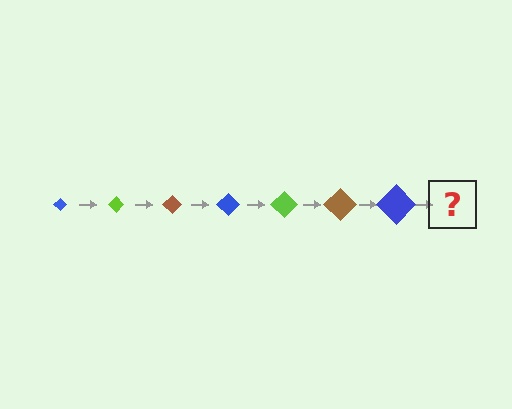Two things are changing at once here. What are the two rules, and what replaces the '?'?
The two rules are that the diamond grows larger each step and the color cycles through blue, lime, and brown. The '?' should be a lime diamond, larger than the previous one.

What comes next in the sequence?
The next element should be a lime diamond, larger than the previous one.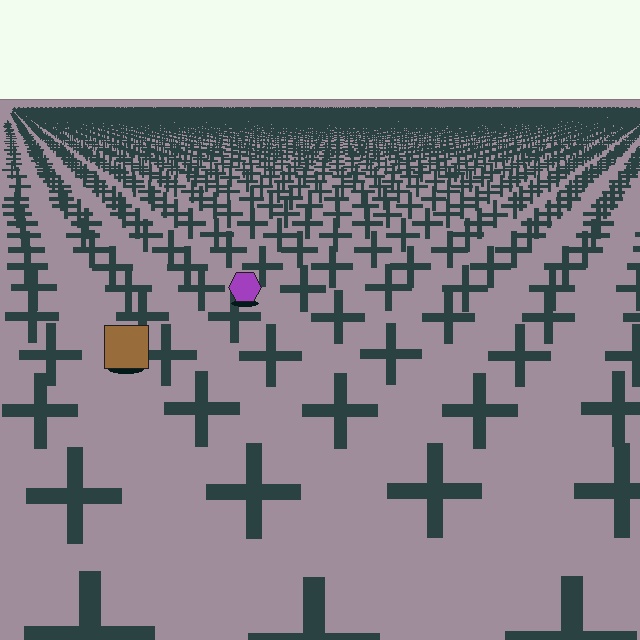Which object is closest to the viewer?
The brown square is closest. The texture marks near it are larger and more spread out.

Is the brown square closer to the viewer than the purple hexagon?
Yes. The brown square is closer — you can tell from the texture gradient: the ground texture is coarser near it.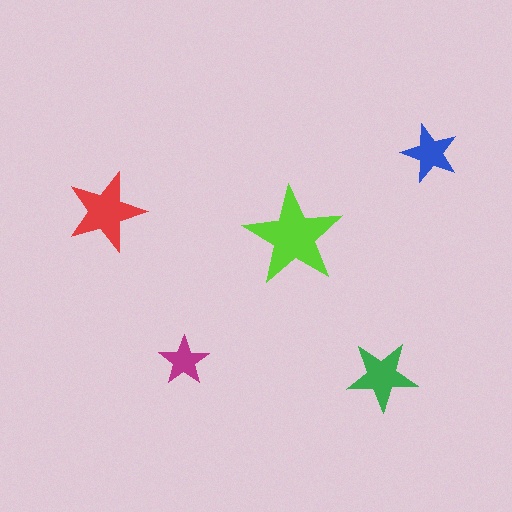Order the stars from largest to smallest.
the lime one, the red one, the green one, the blue one, the magenta one.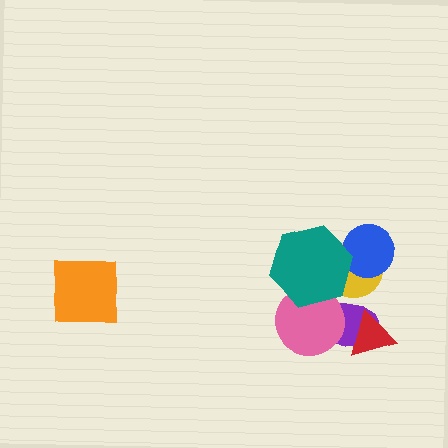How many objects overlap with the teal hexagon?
3 objects overlap with the teal hexagon.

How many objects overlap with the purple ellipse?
2 objects overlap with the purple ellipse.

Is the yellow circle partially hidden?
Yes, it is partially covered by another shape.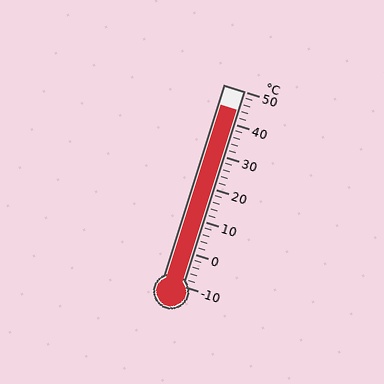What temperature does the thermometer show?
The thermometer shows approximately 44°C.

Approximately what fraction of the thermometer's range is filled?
The thermometer is filled to approximately 90% of its range.